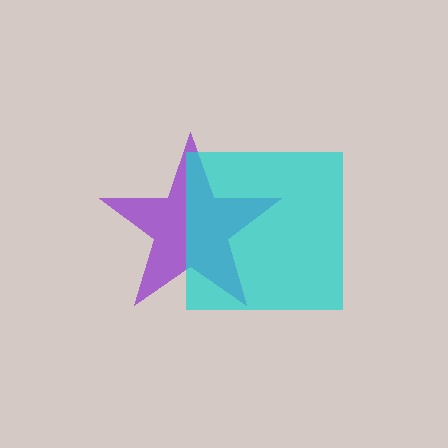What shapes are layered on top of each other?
The layered shapes are: a purple star, a cyan square.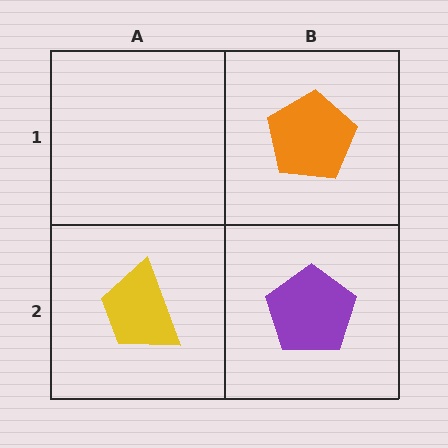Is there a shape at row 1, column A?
No, that cell is empty.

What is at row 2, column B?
A purple pentagon.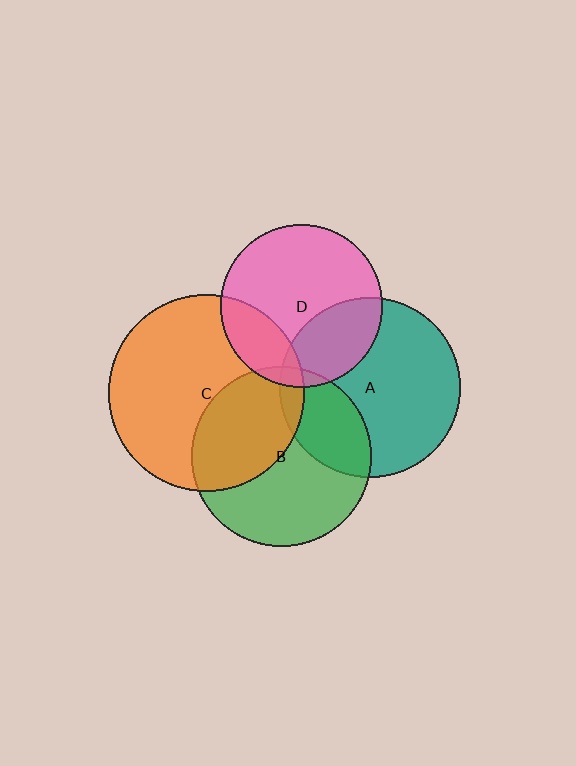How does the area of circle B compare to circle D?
Approximately 1.2 times.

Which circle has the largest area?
Circle C (orange).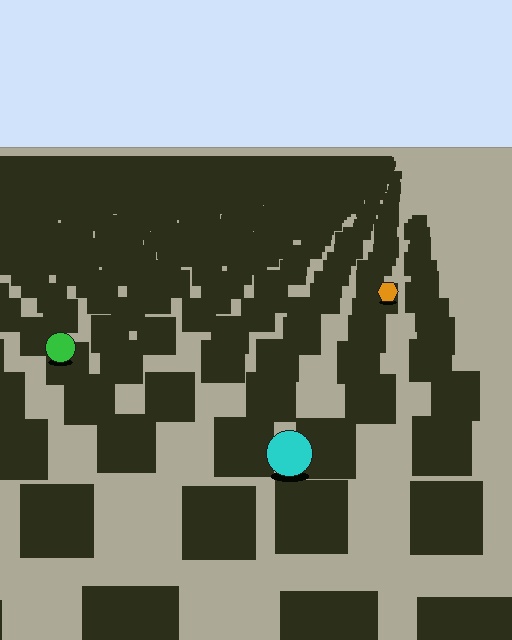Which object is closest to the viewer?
The cyan circle is closest. The texture marks near it are larger and more spread out.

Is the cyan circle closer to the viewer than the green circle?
Yes. The cyan circle is closer — you can tell from the texture gradient: the ground texture is coarser near it.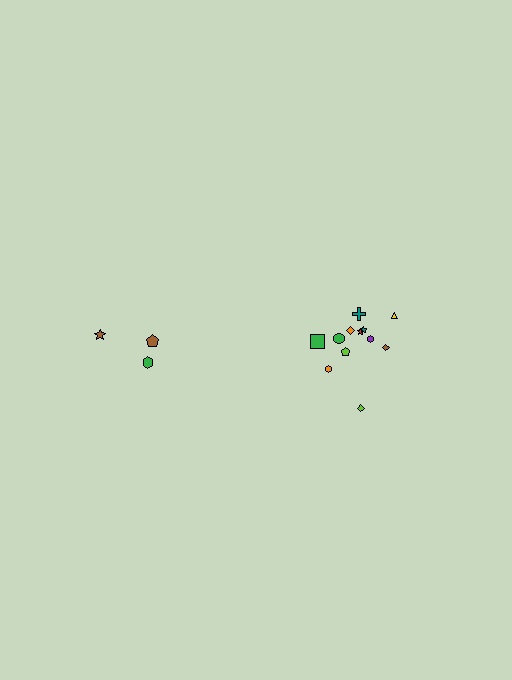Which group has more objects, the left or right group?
The right group.